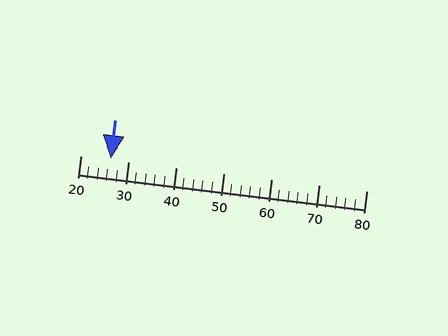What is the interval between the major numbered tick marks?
The major tick marks are spaced 10 units apart.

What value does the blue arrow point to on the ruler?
The blue arrow points to approximately 26.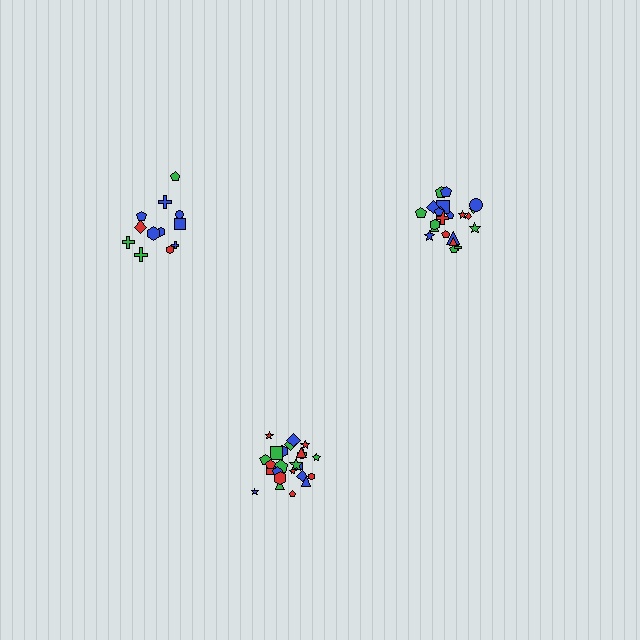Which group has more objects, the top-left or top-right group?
The top-right group.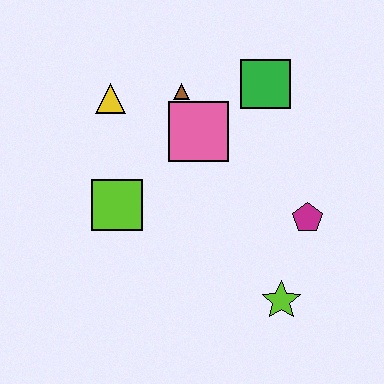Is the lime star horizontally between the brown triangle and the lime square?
No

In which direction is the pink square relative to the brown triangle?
The pink square is below the brown triangle.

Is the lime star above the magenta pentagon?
No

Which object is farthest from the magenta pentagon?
The yellow triangle is farthest from the magenta pentagon.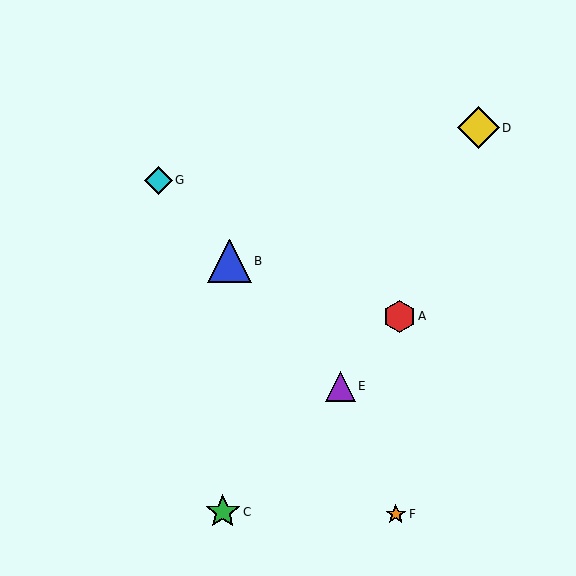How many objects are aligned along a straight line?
3 objects (B, E, G) are aligned along a straight line.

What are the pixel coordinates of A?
Object A is at (400, 316).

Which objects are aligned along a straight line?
Objects B, E, G are aligned along a straight line.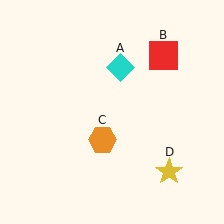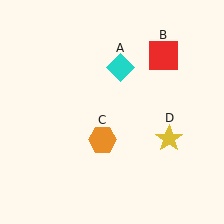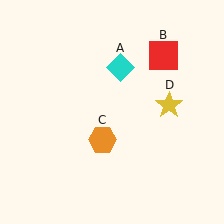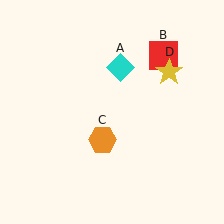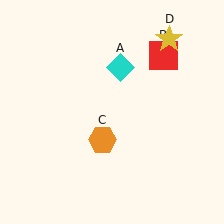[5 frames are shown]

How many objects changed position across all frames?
1 object changed position: yellow star (object D).